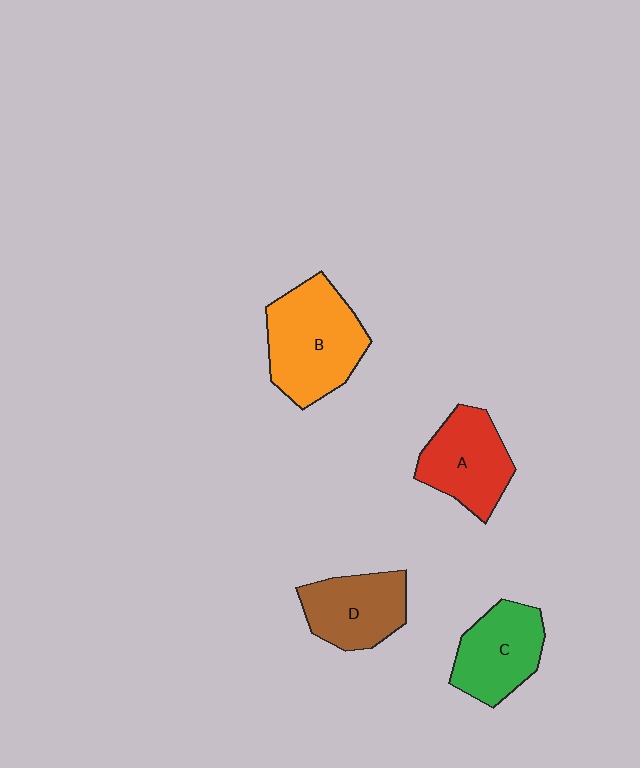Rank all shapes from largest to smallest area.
From largest to smallest: B (orange), A (red), C (green), D (brown).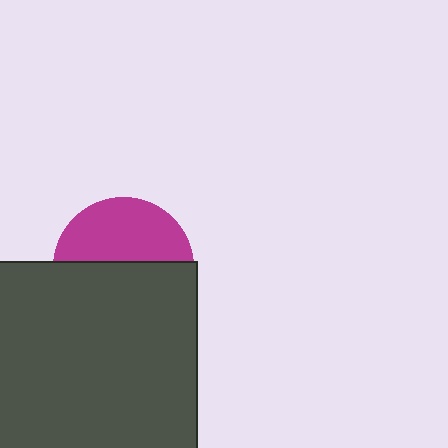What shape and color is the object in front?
The object in front is a dark gray square.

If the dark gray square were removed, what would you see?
You would see the complete magenta circle.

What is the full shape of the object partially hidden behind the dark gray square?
The partially hidden object is a magenta circle.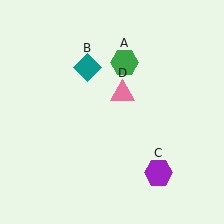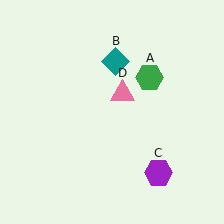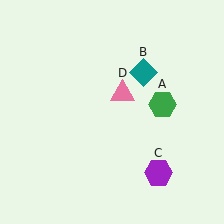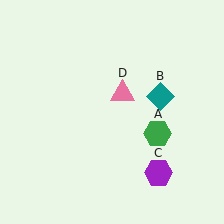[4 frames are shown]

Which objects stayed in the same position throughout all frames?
Purple hexagon (object C) and pink triangle (object D) remained stationary.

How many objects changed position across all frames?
2 objects changed position: green hexagon (object A), teal diamond (object B).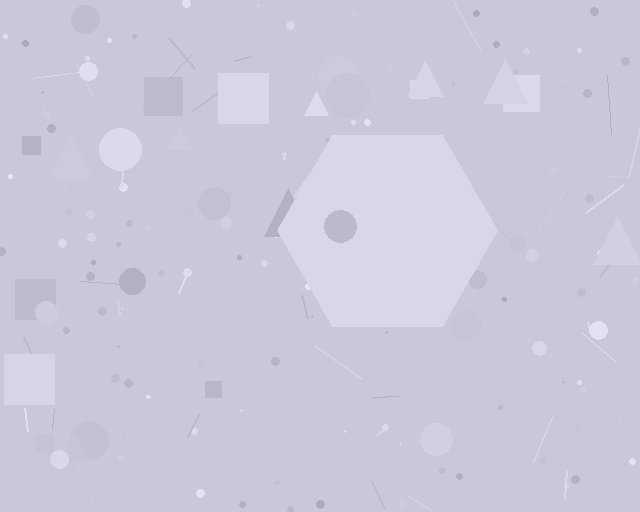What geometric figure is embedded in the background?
A hexagon is embedded in the background.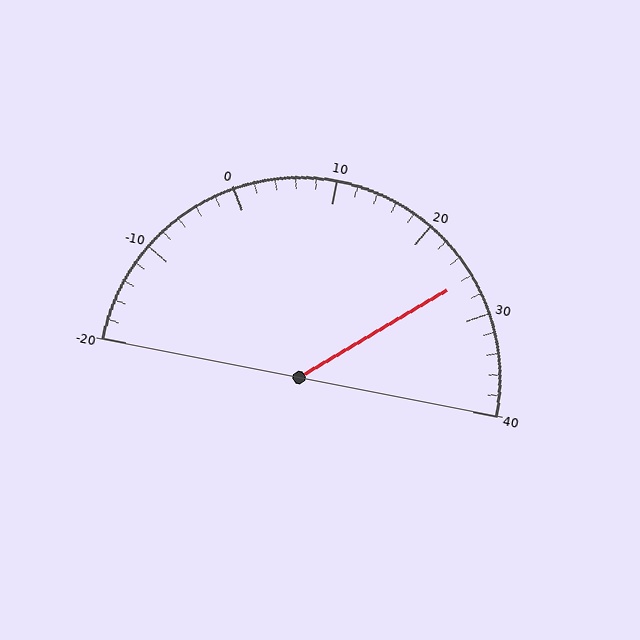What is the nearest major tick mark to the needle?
The nearest major tick mark is 30.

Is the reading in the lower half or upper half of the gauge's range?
The reading is in the upper half of the range (-20 to 40).